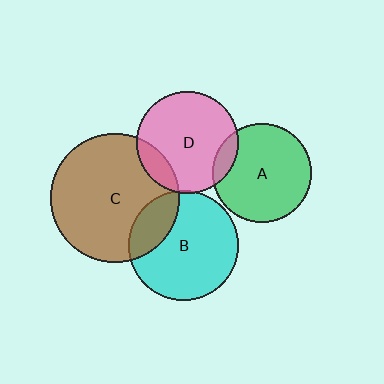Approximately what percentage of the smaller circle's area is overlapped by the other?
Approximately 5%.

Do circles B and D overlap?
Yes.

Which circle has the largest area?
Circle C (brown).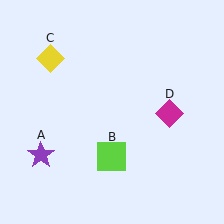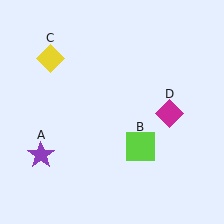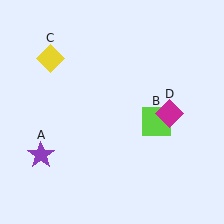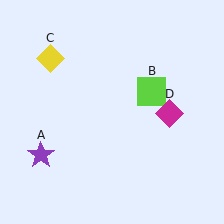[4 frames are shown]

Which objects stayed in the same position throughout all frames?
Purple star (object A) and yellow diamond (object C) and magenta diamond (object D) remained stationary.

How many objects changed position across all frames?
1 object changed position: lime square (object B).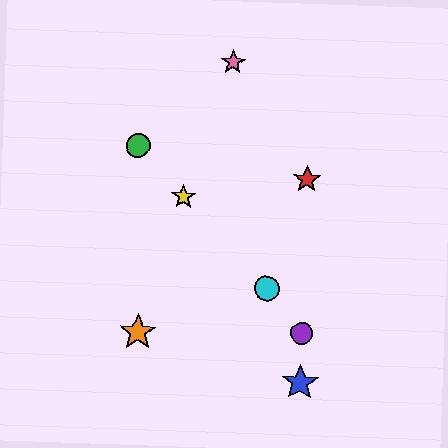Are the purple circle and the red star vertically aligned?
Yes, both are at x≈302.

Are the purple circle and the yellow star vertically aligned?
No, the purple circle is at x≈302 and the yellow star is at x≈183.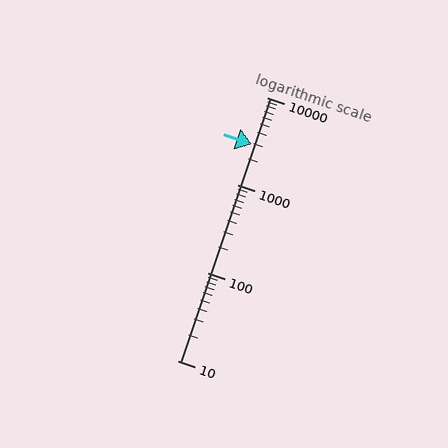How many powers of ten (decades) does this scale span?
The scale spans 3 decades, from 10 to 10000.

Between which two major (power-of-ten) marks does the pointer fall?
The pointer is between 1000 and 10000.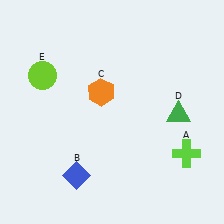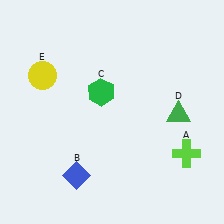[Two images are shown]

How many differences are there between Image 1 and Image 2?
There are 2 differences between the two images.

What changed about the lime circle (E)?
In Image 1, E is lime. In Image 2, it changed to yellow.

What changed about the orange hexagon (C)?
In Image 1, C is orange. In Image 2, it changed to green.